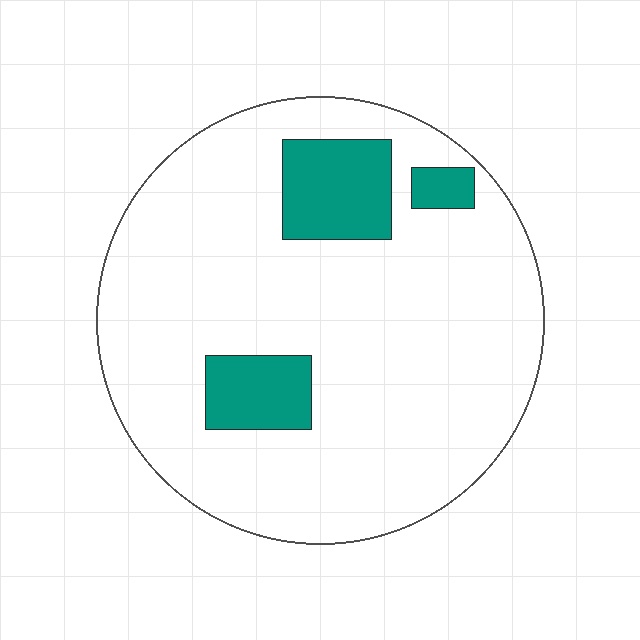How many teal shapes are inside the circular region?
3.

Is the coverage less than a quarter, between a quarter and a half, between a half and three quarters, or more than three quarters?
Less than a quarter.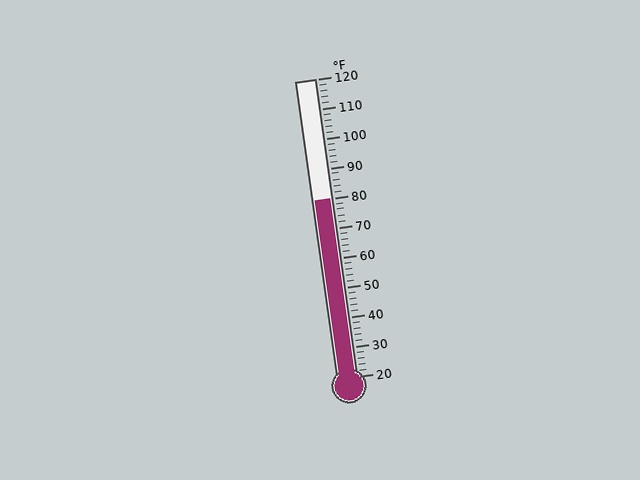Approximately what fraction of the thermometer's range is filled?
The thermometer is filled to approximately 60% of its range.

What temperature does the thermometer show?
The thermometer shows approximately 80°F.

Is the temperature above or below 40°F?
The temperature is above 40°F.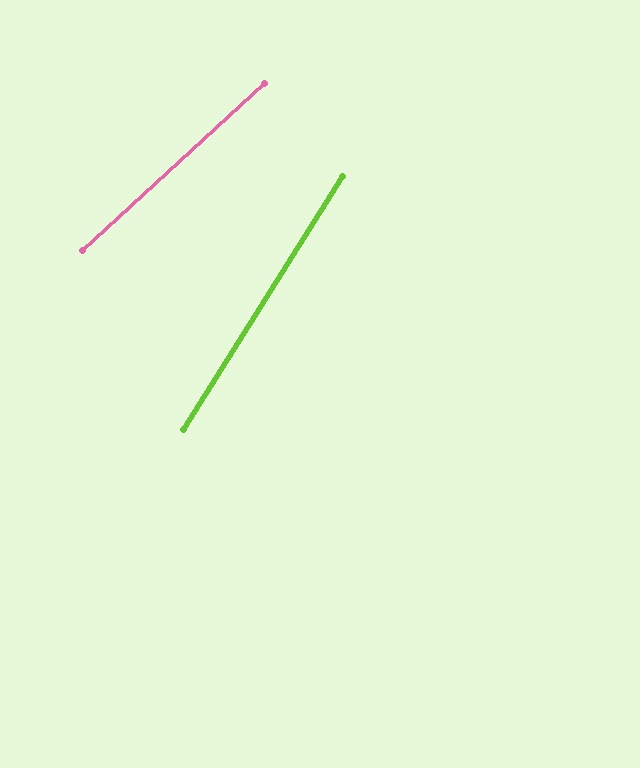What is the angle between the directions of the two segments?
Approximately 15 degrees.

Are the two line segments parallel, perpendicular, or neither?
Neither parallel nor perpendicular — they differ by about 15°.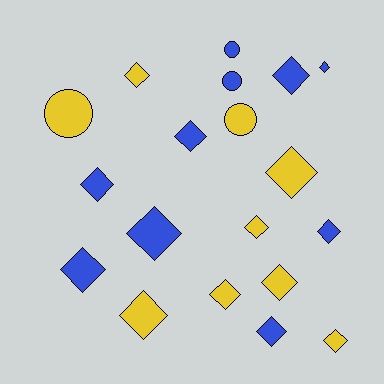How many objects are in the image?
There are 19 objects.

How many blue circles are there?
There are 2 blue circles.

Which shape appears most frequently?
Diamond, with 15 objects.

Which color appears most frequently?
Blue, with 10 objects.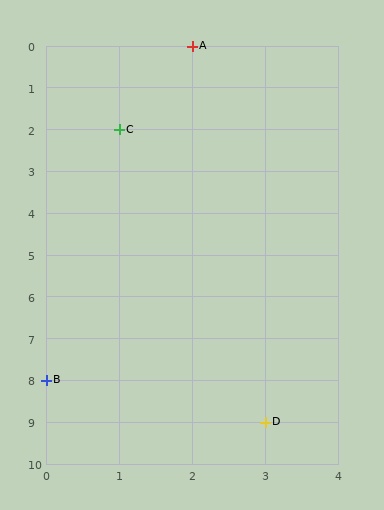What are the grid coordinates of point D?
Point D is at grid coordinates (3, 9).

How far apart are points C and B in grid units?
Points C and B are 1 column and 6 rows apart (about 6.1 grid units diagonally).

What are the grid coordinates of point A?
Point A is at grid coordinates (2, 0).